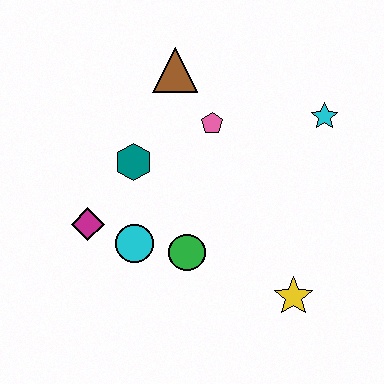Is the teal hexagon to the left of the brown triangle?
Yes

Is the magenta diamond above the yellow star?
Yes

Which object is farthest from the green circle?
The cyan star is farthest from the green circle.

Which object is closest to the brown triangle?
The pink pentagon is closest to the brown triangle.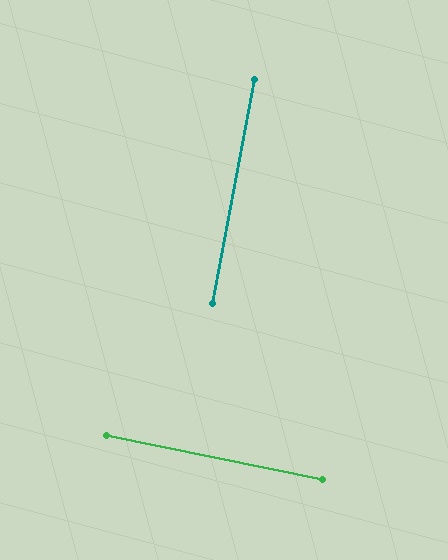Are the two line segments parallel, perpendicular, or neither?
Perpendicular — they meet at approximately 89°.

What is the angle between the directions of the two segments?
Approximately 89 degrees.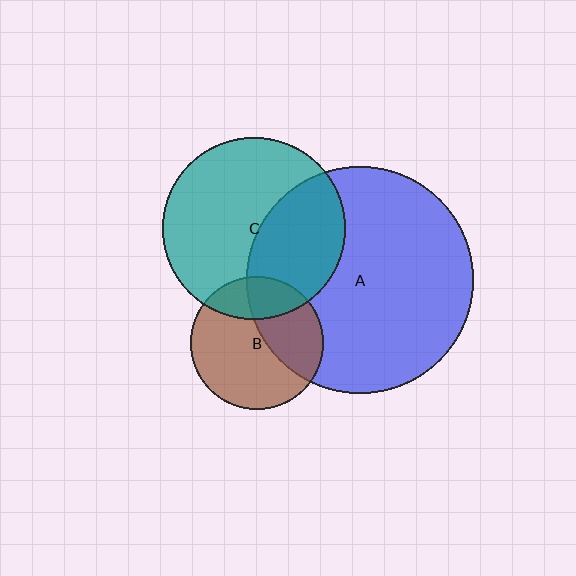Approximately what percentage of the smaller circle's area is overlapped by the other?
Approximately 25%.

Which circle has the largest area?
Circle A (blue).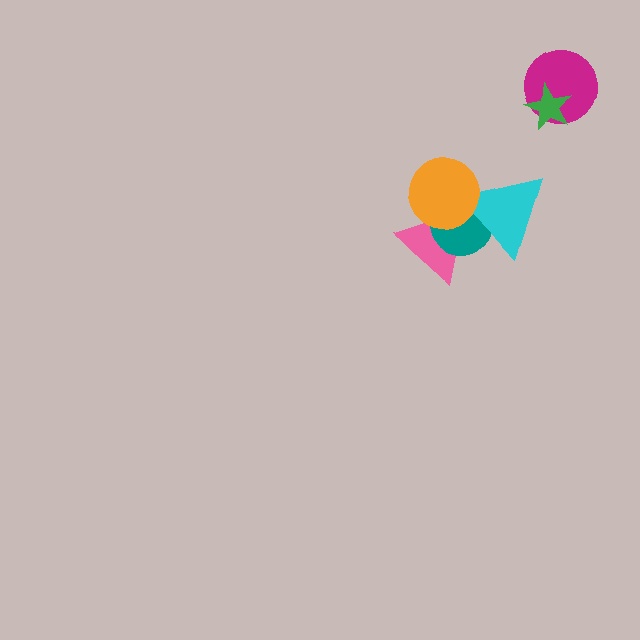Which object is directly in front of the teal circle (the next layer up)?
The cyan triangle is directly in front of the teal circle.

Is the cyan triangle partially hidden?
Yes, it is partially covered by another shape.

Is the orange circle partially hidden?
No, no other shape covers it.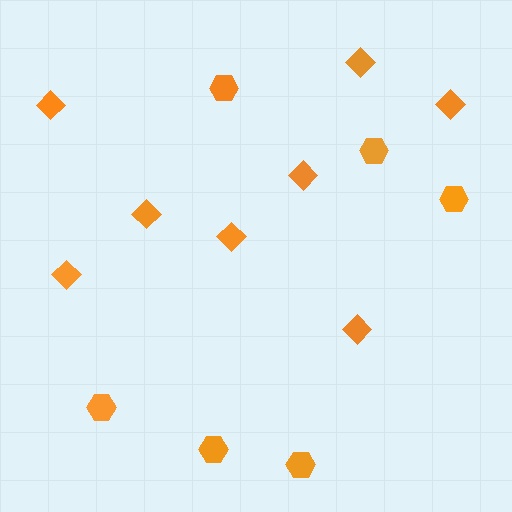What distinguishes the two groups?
There are 2 groups: one group of hexagons (6) and one group of diamonds (8).